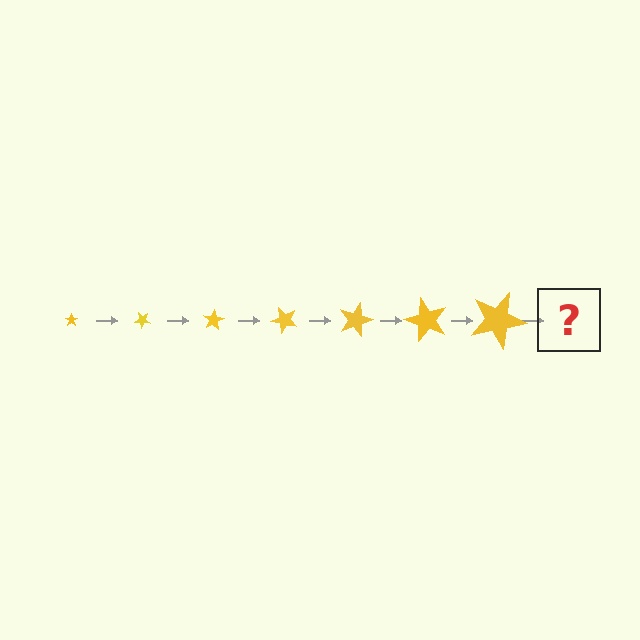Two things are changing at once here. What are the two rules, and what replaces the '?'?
The two rules are that the star grows larger each step and it rotates 40 degrees each step. The '?' should be a star, larger than the previous one and rotated 280 degrees from the start.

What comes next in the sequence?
The next element should be a star, larger than the previous one and rotated 280 degrees from the start.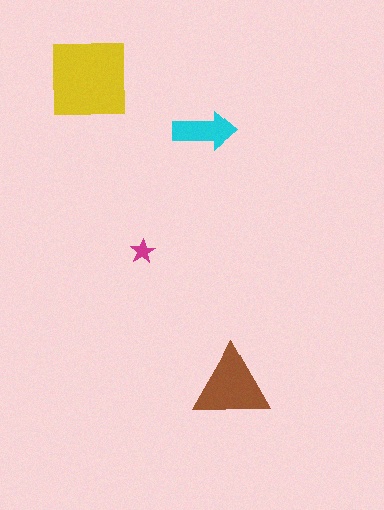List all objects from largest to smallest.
The yellow square, the brown triangle, the cyan arrow, the magenta star.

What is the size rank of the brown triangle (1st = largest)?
2nd.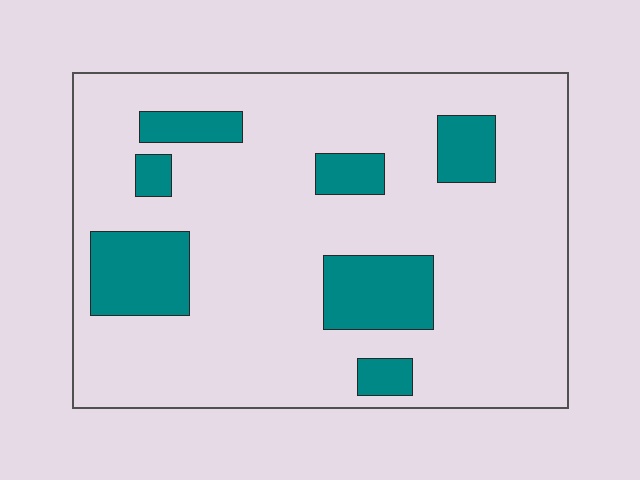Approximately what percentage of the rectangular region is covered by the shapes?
Approximately 20%.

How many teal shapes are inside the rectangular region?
7.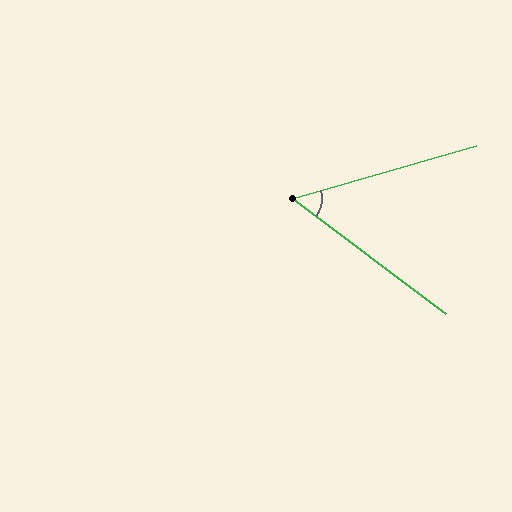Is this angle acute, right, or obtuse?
It is acute.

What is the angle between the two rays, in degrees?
Approximately 53 degrees.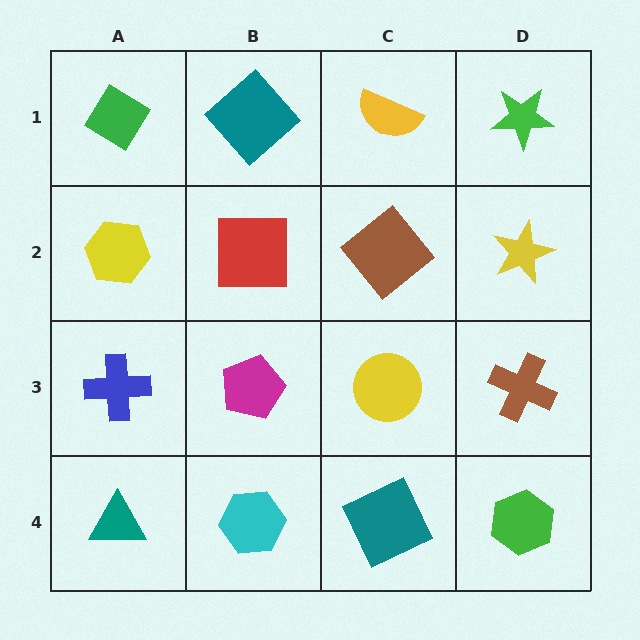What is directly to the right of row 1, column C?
A green star.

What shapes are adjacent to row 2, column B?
A teal diamond (row 1, column B), a magenta pentagon (row 3, column B), a yellow hexagon (row 2, column A), a brown diamond (row 2, column C).